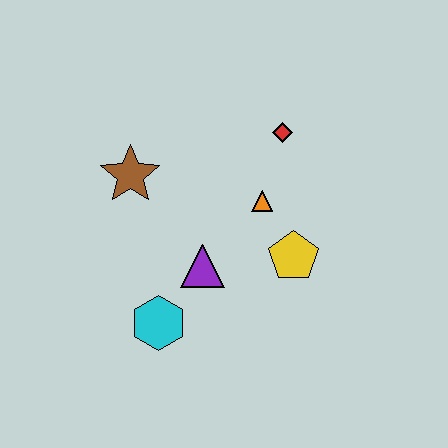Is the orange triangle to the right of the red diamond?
No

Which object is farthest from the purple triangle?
The red diamond is farthest from the purple triangle.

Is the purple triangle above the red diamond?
No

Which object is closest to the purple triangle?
The cyan hexagon is closest to the purple triangle.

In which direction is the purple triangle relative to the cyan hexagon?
The purple triangle is above the cyan hexagon.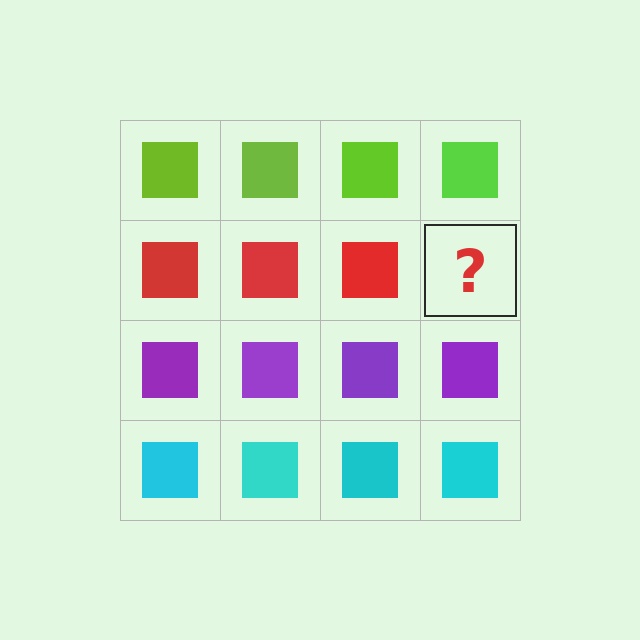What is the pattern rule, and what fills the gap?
The rule is that each row has a consistent color. The gap should be filled with a red square.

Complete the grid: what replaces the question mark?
The question mark should be replaced with a red square.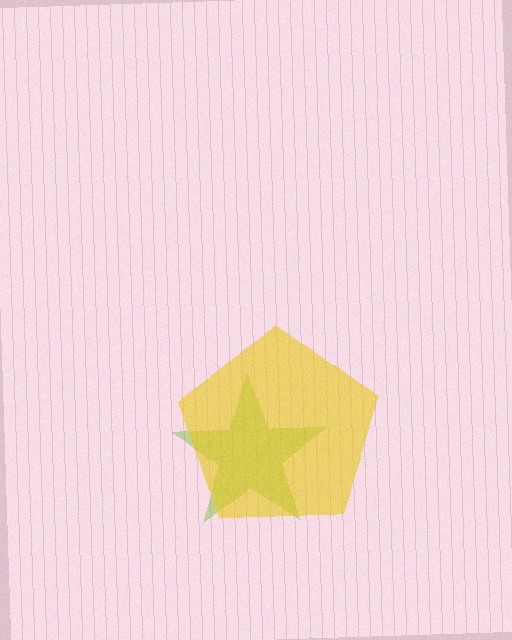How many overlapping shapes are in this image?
There are 2 overlapping shapes in the image.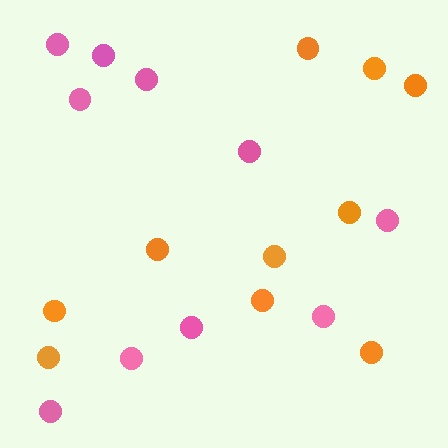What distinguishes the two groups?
There are 2 groups: one group of pink circles (10) and one group of orange circles (10).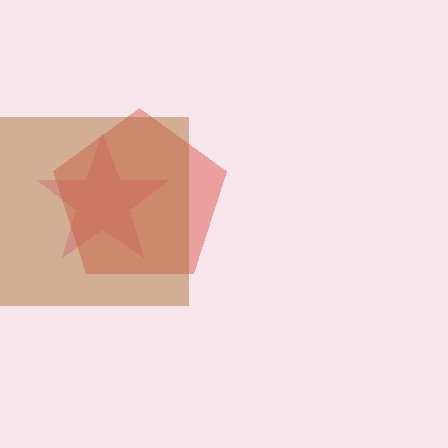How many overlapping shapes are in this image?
There are 3 overlapping shapes in the image.